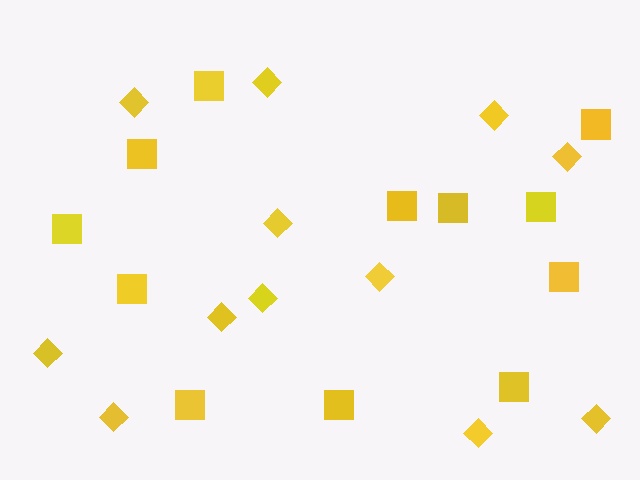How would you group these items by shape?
There are 2 groups: one group of squares (12) and one group of diamonds (12).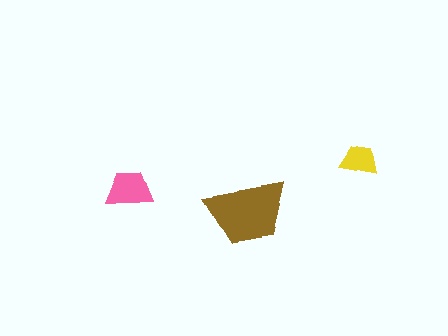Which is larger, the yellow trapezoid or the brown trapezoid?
The brown one.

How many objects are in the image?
There are 3 objects in the image.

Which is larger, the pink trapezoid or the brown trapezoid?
The brown one.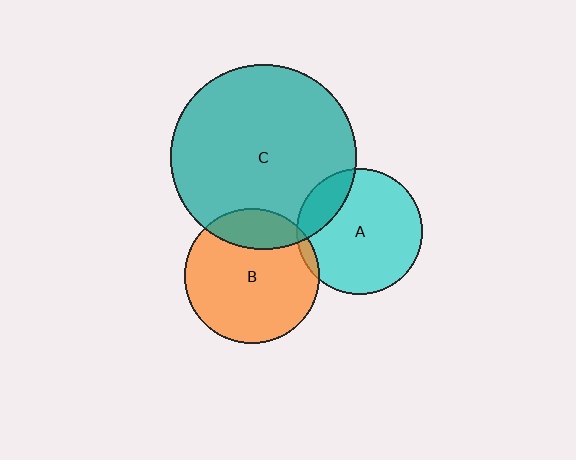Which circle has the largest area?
Circle C (teal).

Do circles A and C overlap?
Yes.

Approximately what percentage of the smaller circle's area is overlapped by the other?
Approximately 20%.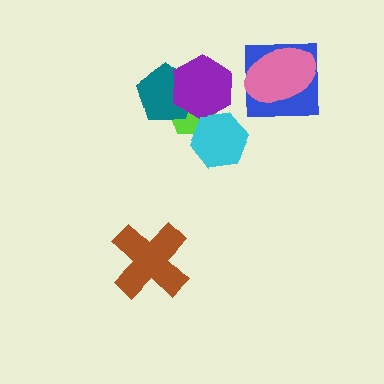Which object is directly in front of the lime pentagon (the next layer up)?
The teal pentagon is directly in front of the lime pentagon.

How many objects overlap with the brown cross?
0 objects overlap with the brown cross.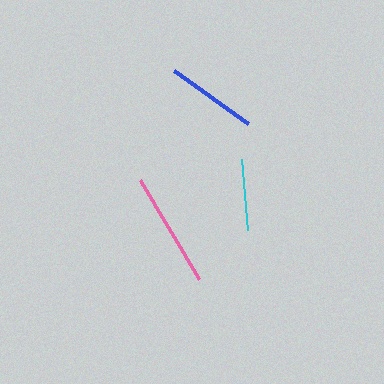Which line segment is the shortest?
The cyan line is the shortest at approximately 71 pixels.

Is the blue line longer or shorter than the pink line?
The pink line is longer than the blue line.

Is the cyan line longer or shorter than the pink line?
The pink line is longer than the cyan line.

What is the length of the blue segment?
The blue segment is approximately 91 pixels long.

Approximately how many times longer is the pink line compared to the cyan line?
The pink line is approximately 1.6 times the length of the cyan line.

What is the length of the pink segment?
The pink segment is approximately 116 pixels long.